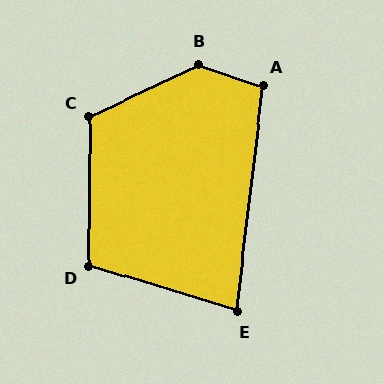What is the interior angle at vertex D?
Approximately 107 degrees (obtuse).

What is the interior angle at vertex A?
Approximately 102 degrees (obtuse).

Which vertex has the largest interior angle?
B, at approximately 136 degrees.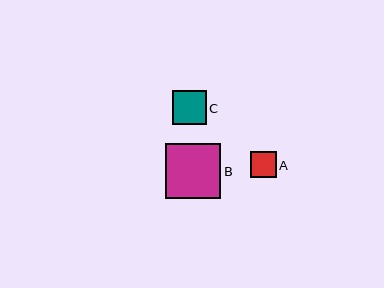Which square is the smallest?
Square A is the smallest with a size of approximately 26 pixels.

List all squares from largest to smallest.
From largest to smallest: B, C, A.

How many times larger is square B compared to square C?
Square B is approximately 1.6 times the size of square C.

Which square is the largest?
Square B is the largest with a size of approximately 55 pixels.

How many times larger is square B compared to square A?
Square B is approximately 2.1 times the size of square A.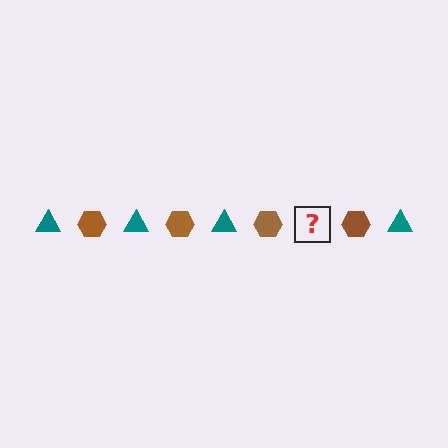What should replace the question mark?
The question mark should be replaced with a teal triangle.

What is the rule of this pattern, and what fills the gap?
The rule is that the pattern alternates between teal triangle and brown hexagon. The gap should be filled with a teal triangle.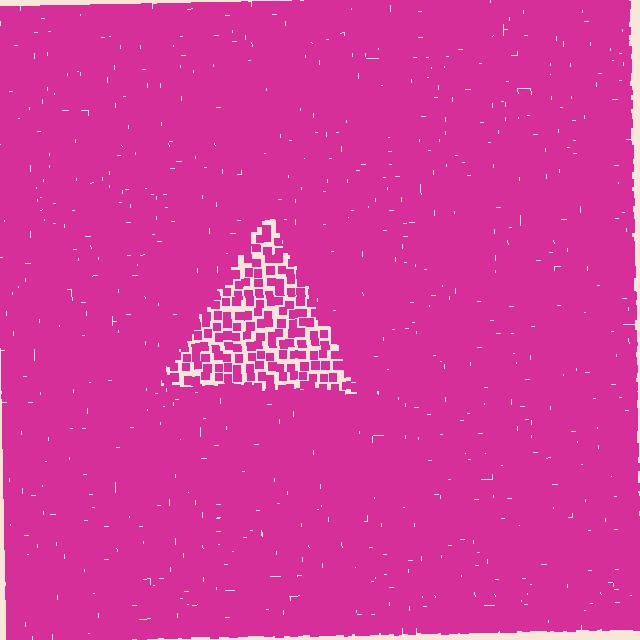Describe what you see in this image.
The image contains small magenta elements arranged at two different densities. A triangle-shaped region is visible where the elements are less densely packed than the surrounding area.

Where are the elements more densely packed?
The elements are more densely packed outside the triangle boundary.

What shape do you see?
I see a triangle.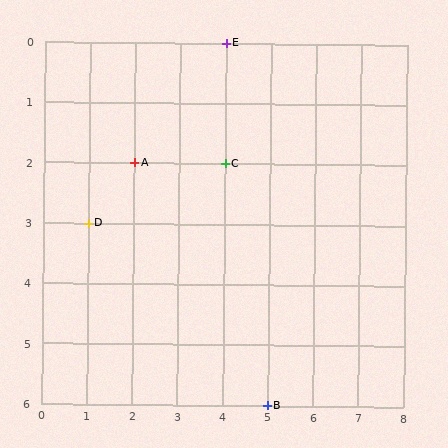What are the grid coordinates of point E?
Point E is at grid coordinates (4, 0).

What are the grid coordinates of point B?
Point B is at grid coordinates (5, 6).